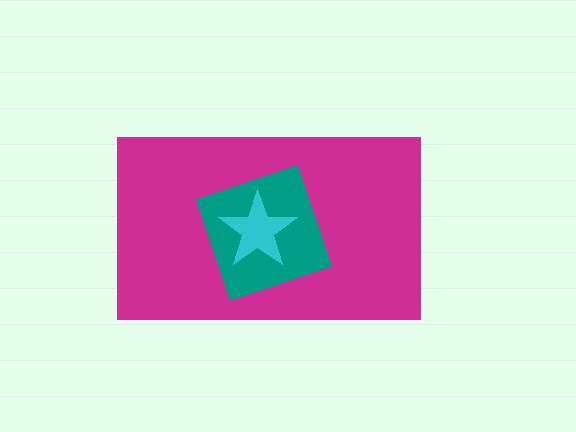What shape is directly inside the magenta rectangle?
The teal square.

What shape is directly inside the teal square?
The cyan star.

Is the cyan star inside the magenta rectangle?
Yes.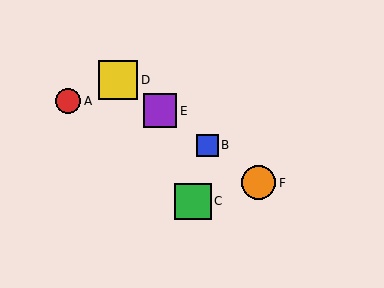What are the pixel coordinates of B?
Object B is at (208, 145).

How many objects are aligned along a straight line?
4 objects (B, D, E, F) are aligned along a straight line.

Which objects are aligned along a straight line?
Objects B, D, E, F are aligned along a straight line.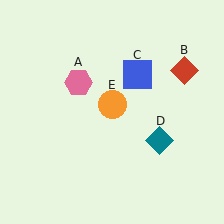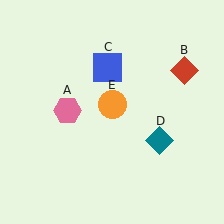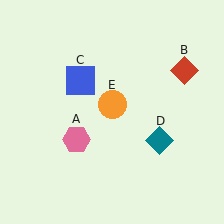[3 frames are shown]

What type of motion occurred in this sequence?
The pink hexagon (object A), blue square (object C) rotated counterclockwise around the center of the scene.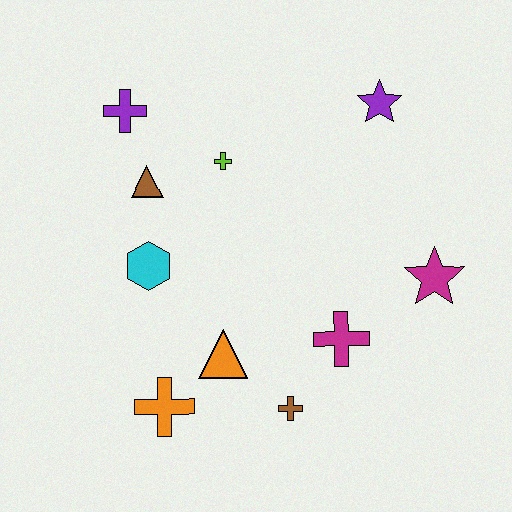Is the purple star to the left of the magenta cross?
No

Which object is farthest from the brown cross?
The purple cross is farthest from the brown cross.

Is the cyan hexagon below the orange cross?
No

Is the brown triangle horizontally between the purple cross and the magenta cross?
Yes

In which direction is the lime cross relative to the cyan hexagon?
The lime cross is above the cyan hexagon.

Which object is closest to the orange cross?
The orange triangle is closest to the orange cross.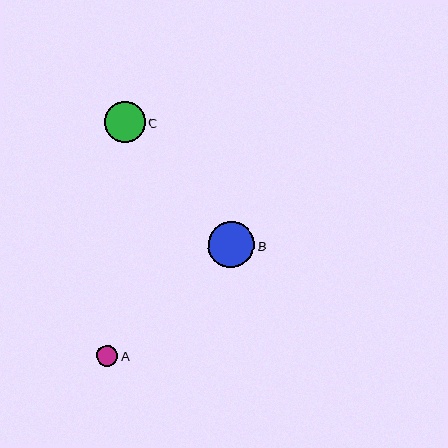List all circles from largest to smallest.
From largest to smallest: B, C, A.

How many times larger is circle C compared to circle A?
Circle C is approximately 1.9 times the size of circle A.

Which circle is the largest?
Circle B is the largest with a size of approximately 46 pixels.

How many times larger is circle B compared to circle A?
Circle B is approximately 2.2 times the size of circle A.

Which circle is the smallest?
Circle A is the smallest with a size of approximately 21 pixels.